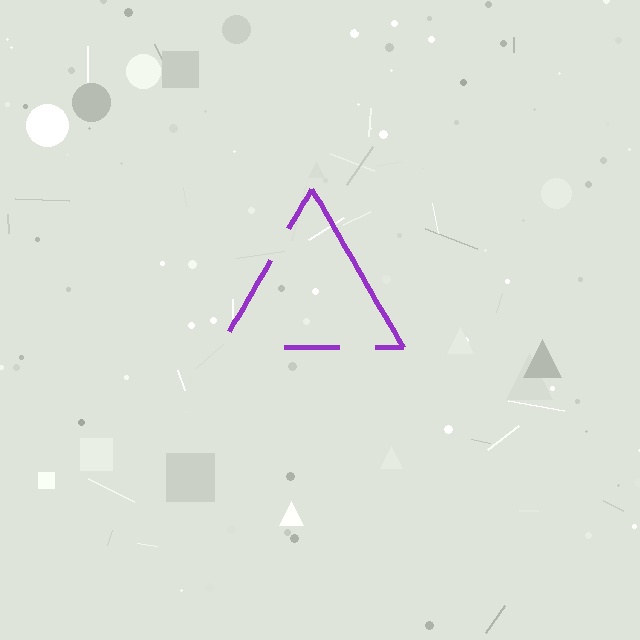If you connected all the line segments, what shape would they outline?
They would outline a triangle.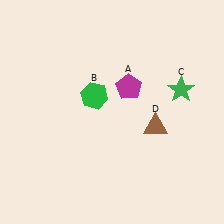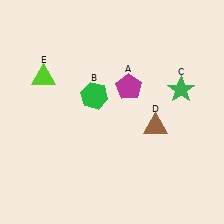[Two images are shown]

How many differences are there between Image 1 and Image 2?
There is 1 difference between the two images.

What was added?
A lime triangle (E) was added in Image 2.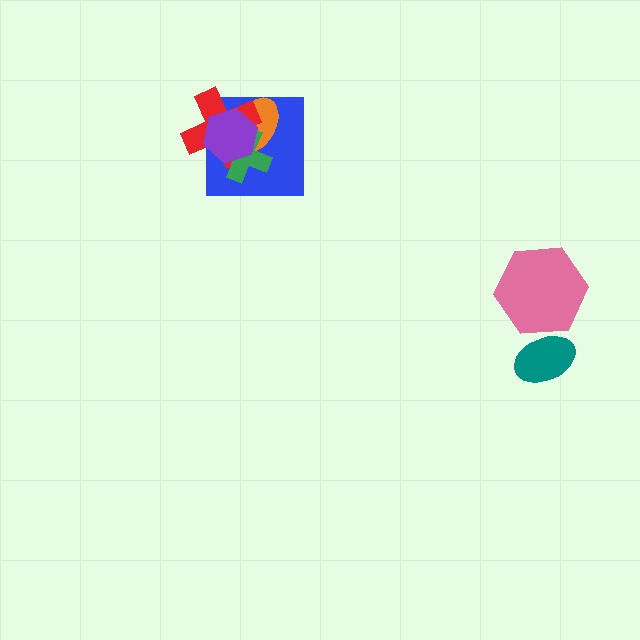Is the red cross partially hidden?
Yes, it is partially covered by another shape.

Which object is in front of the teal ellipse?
The pink hexagon is in front of the teal ellipse.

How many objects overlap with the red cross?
4 objects overlap with the red cross.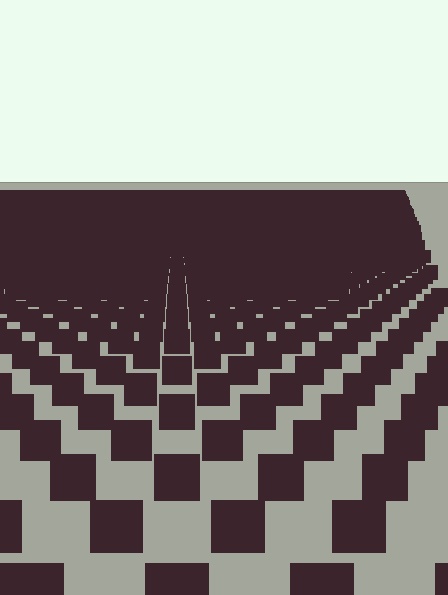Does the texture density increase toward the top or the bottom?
Density increases toward the top.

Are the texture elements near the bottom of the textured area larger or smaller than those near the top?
Larger. Near the bottom, elements are closer to the viewer and appear at a bigger on-screen size.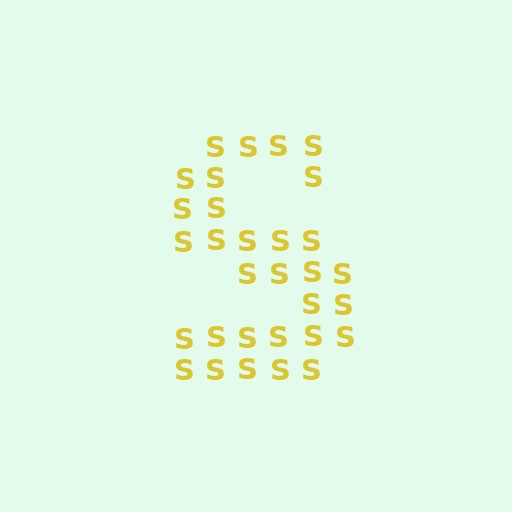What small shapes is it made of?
It is made of small letter S's.